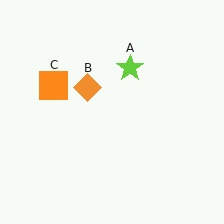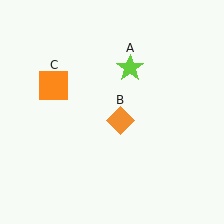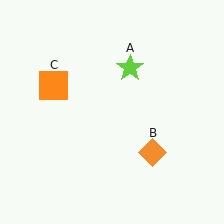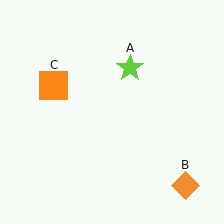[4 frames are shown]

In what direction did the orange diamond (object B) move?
The orange diamond (object B) moved down and to the right.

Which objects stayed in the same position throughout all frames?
Lime star (object A) and orange square (object C) remained stationary.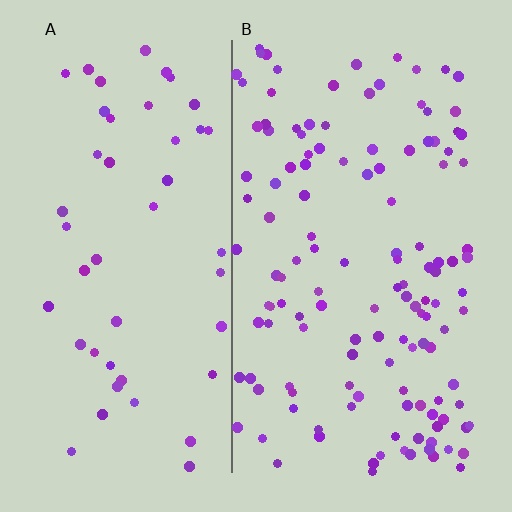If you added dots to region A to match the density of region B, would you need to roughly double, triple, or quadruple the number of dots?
Approximately triple.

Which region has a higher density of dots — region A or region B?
B (the right).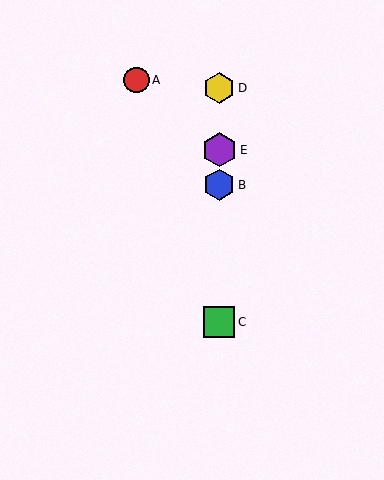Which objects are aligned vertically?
Objects B, C, D, E are aligned vertically.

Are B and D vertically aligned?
Yes, both are at x≈219.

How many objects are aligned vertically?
4 objects (B, C, D, E) are aligned vertically.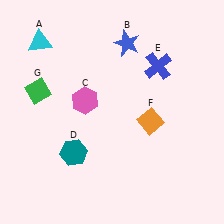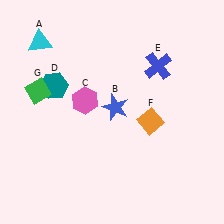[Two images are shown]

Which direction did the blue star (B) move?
The blue star (B) moved down.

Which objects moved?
The objects that moved are: the blue star (B), the teal hexagon (D).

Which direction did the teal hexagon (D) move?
The teal hexagon (D) moved up.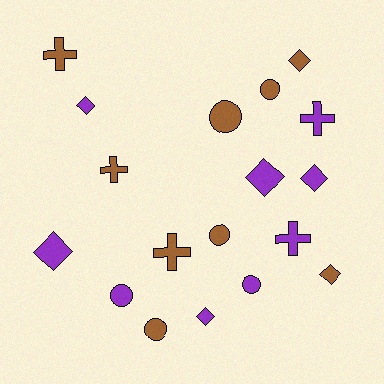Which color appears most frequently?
Purple, with 9 objects.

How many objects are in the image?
There are 18 objects.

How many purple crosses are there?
There are 2 purple crosses.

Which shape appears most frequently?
Diamond, with 7 objects.